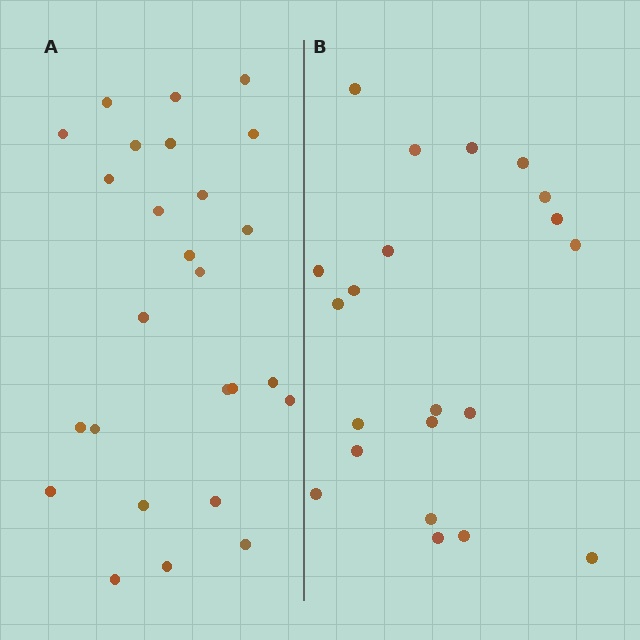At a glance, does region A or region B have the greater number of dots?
Region A (the left region) has more dots.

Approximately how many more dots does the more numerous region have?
Region A has about 5 more dots than region B.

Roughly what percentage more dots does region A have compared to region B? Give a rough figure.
About 25% more.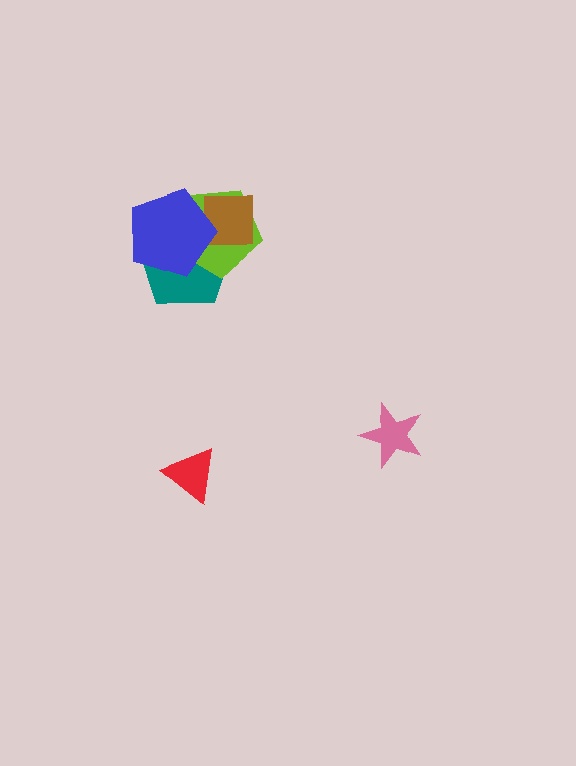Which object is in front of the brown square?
The blue pentagon is in front of the brown square.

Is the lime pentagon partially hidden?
Yes, it is partially covered by another shape.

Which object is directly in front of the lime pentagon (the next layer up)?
The brown square is directly in front of the lime pentagon.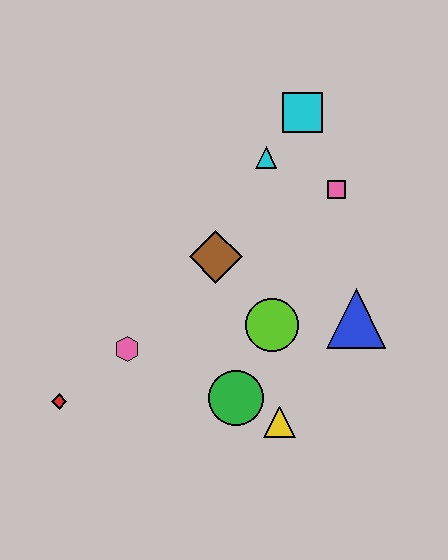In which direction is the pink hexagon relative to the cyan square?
The pink hexagon is below the cyan square.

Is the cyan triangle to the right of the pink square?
No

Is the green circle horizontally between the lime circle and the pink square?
No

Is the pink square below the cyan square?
Yes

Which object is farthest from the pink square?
The red diamond is farthest from the pink square.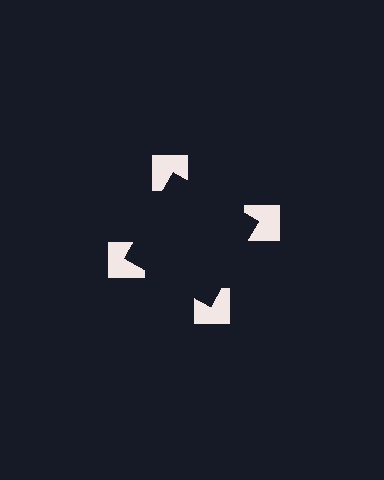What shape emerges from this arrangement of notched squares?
An illusory square — its edges are inferred from the aligned wedge cuts in the notched squares, not physically drawn.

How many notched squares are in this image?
There are 4 — one at each vertex of the illusory square.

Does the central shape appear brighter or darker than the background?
It typically appears slightly darker than the background, even though no actual brightness change is drawn.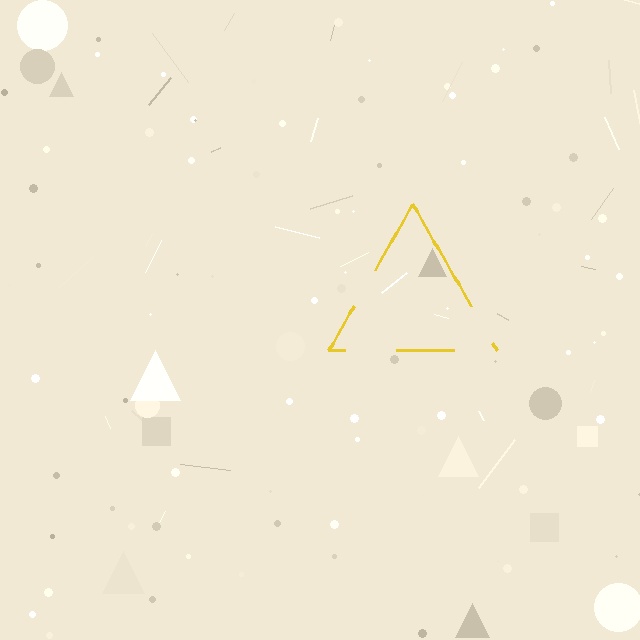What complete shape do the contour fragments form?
The contour fragments form a triangle.